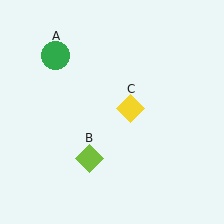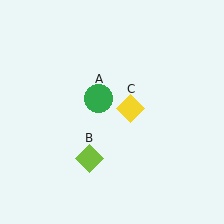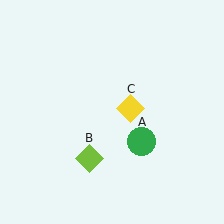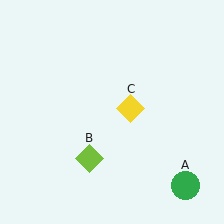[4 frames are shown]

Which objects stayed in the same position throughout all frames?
Lime diamond (object B) and yellow diamond (object C) remained stationary.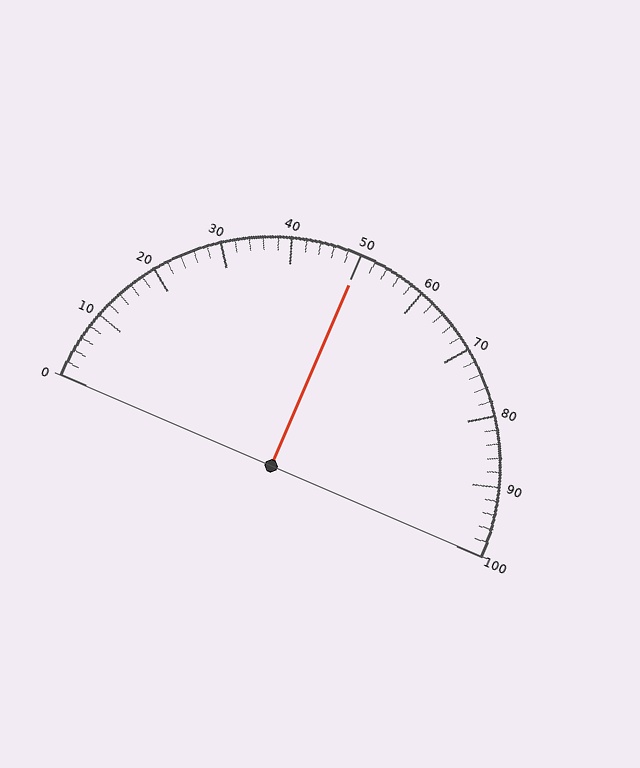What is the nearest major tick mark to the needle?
The nearest major tick mark is 50.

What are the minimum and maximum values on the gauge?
The gauge ranges from 0 to 100.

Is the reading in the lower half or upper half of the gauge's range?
The reading is in the upper half of the range (0 to 100).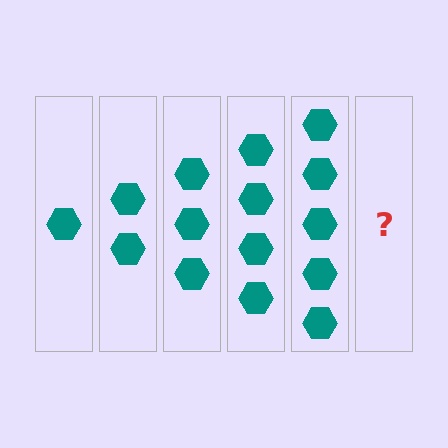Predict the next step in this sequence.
The next step is 6 hexagons.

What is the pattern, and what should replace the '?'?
The pattern is that each step adds one more hexagon. The '?' should be 6 hexagons.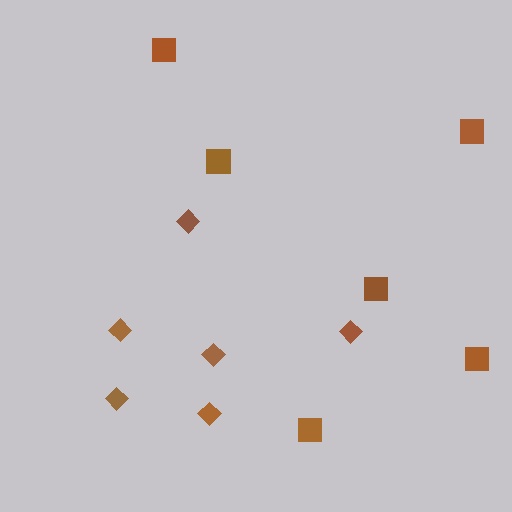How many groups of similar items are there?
There are 2 groups: one group of squares (6) and one group of diamonds (6).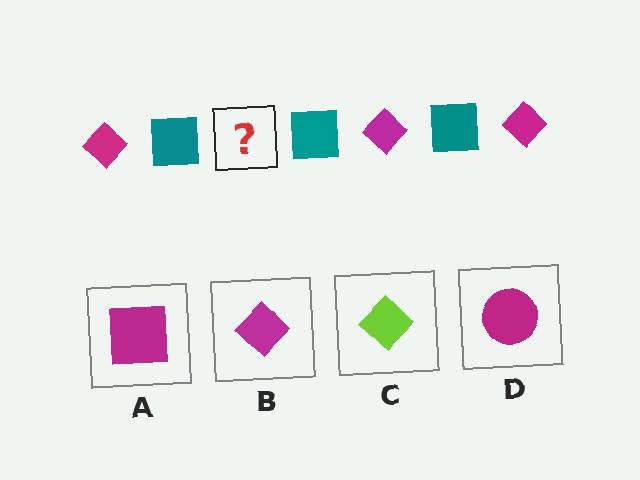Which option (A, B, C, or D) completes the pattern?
B.